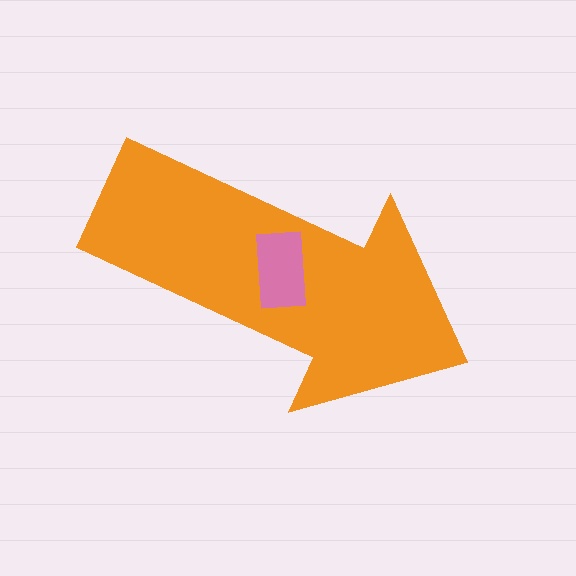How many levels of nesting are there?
2.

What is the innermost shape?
The pink rectangle.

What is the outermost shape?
The orange arrow.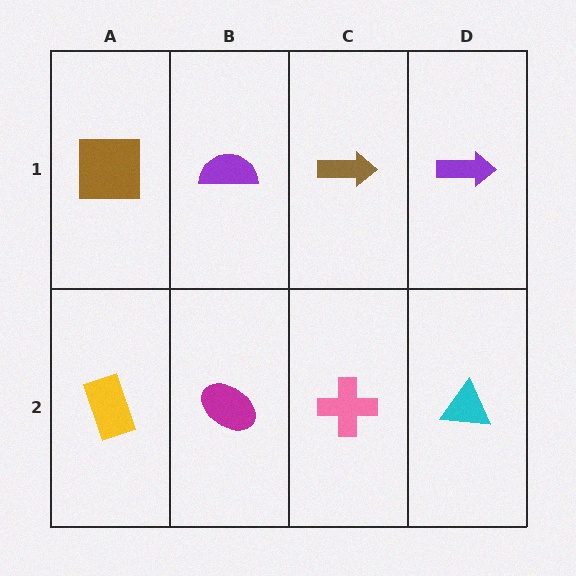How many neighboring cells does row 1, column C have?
3.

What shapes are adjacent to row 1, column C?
A pink cross (row 2, column C), a purple semicircle (row 1, column B), a purple arrow (row 1, column D).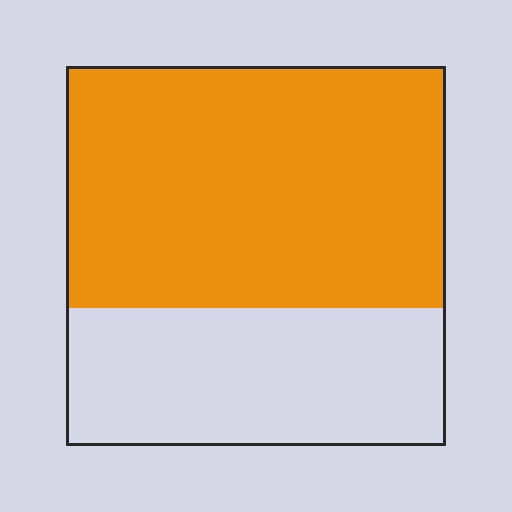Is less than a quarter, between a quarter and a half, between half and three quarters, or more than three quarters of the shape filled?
Between half and three quarters.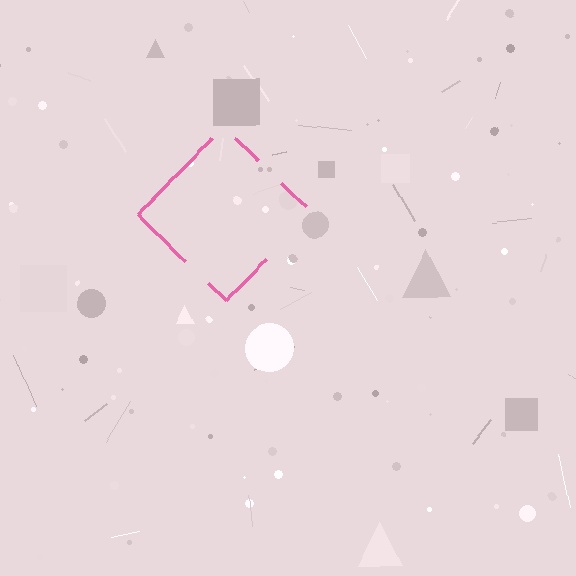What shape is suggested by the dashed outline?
The dashed outline suggests a diamond.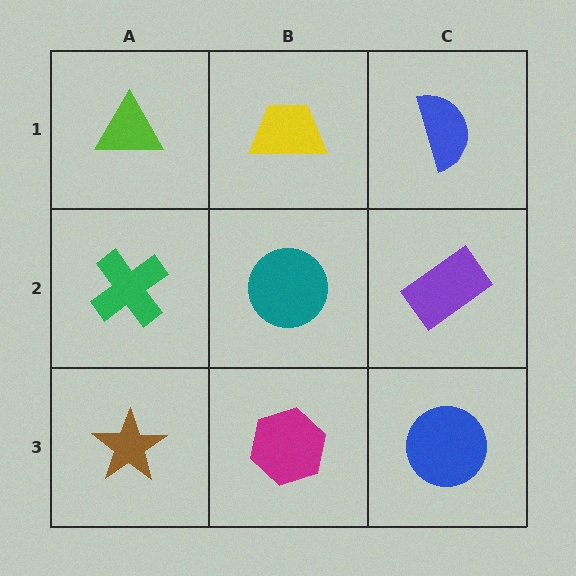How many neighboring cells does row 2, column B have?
4.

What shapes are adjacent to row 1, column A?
A green cross (row 2, column A), a yellow trapezoid (row 1, column B).